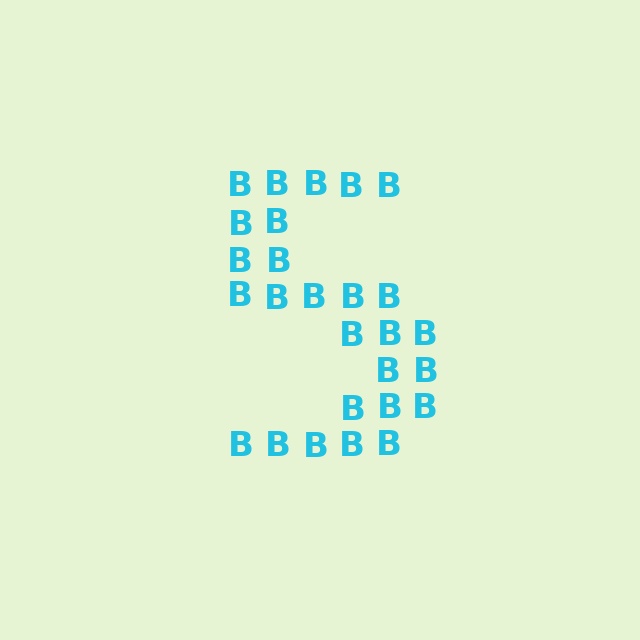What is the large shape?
The large shape is the digit 5.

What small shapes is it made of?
It is made of small letter B's.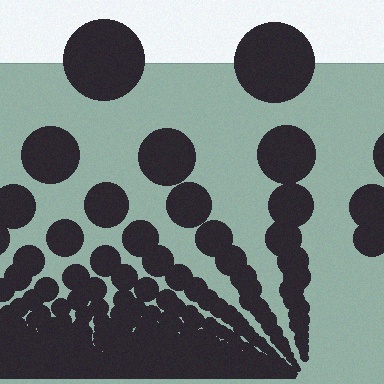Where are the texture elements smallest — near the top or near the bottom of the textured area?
Near the bottom.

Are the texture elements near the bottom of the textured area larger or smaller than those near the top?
Smaller. The gradient is inverted — elements near the bottom are smaller and denser.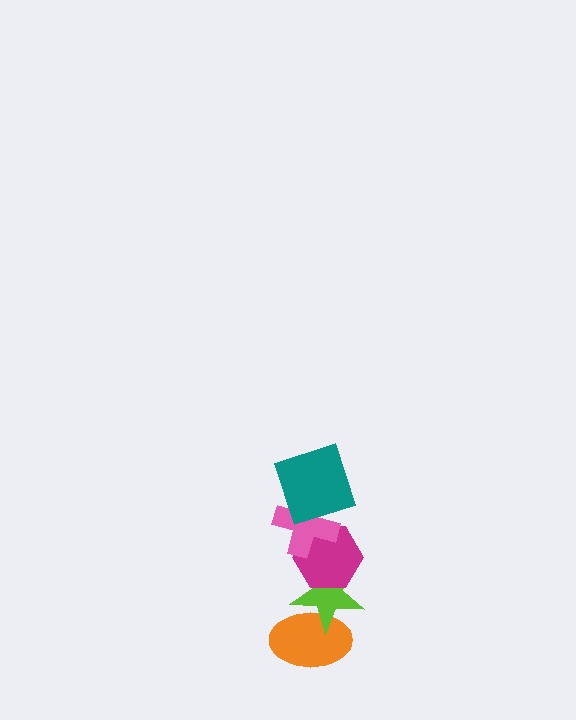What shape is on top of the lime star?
The magenta hexagon is on top of the lime star.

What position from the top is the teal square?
The teal square is 1st from the top.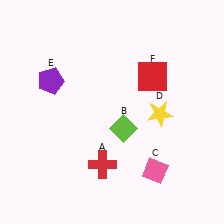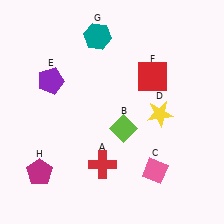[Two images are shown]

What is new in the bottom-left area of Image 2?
A magenta pentagon (H) was added in the bottom-left area of Image 2.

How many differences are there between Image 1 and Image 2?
There are 2 differences between the two images.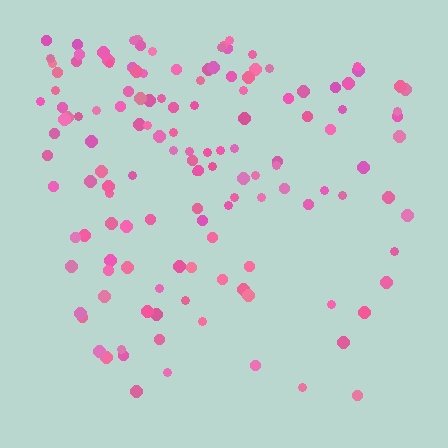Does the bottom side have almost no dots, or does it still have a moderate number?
Still a moderate number, just noticeably fewer than the top.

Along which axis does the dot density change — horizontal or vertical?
Vertical.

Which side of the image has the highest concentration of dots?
The top.